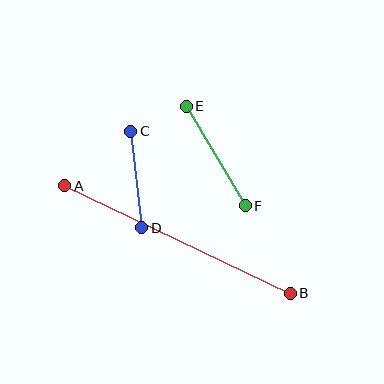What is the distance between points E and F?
The distance is approximately 116 pixels.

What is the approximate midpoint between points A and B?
The midpoint is at approximately (177, 240) pixels.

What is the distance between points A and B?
The distance is approximately 250 pixels.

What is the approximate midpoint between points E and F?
The midpoint is at approximately (216, 156) pixels.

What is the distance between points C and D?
The distance is approximately 97 pixels.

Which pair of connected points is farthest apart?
Points A and B are farthest apart.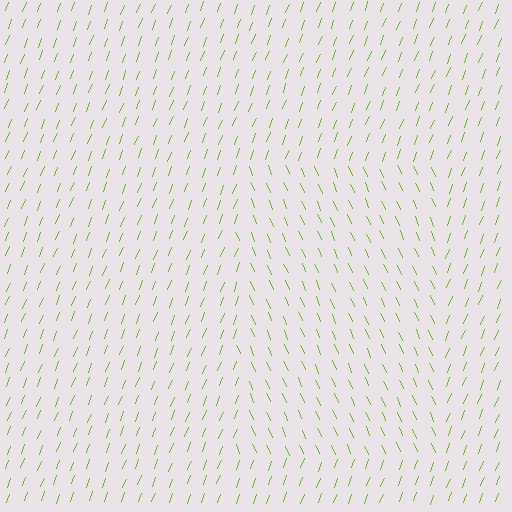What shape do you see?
I see a rectangle.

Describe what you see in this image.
The image is filled with small lime line segments. A rectangle region in the image has lines oriented differently from the surrounding lines, creating a visible texture boundary.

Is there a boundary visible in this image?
Yes, there is a texture boundary formed by a change in line orientation.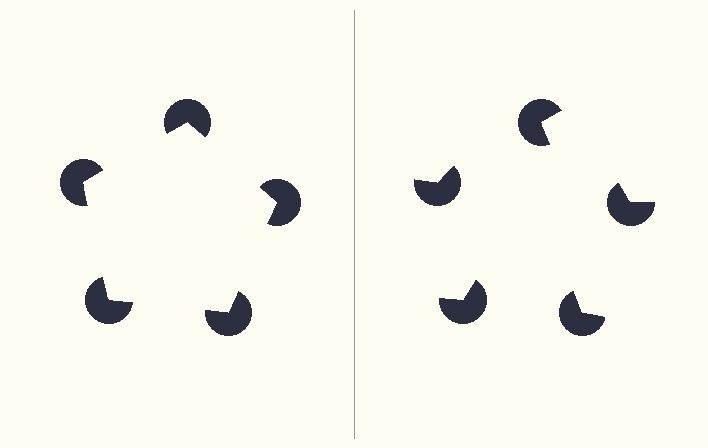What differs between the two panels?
The pac-man discs are positioned identically on both sides; only the wedge orientations differ. On the left they align to a pentagon; on the right they are misaligned.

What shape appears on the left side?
An illusory pentagon.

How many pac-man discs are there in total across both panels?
10 — 5 on each side.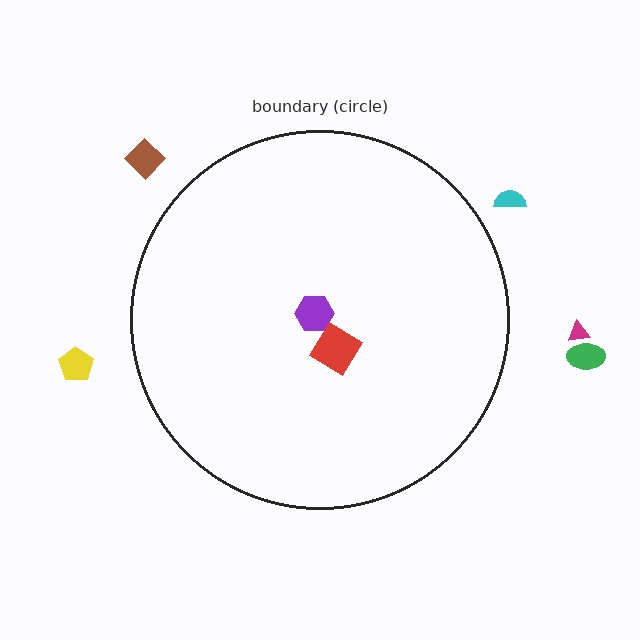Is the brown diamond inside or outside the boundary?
Outside.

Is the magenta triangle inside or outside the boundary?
Outside.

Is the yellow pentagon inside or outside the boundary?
Outside.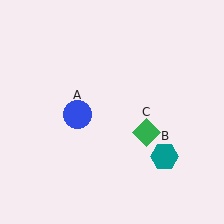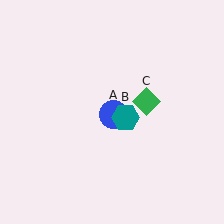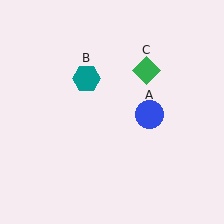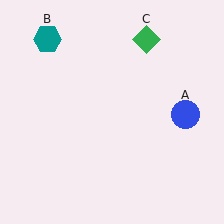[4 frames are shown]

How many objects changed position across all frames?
3 objects changed position: blue circle (object A), teal hexagon (object B), green diamond (object C).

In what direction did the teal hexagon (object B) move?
The teal hexagon (object B) moved up and to the left.